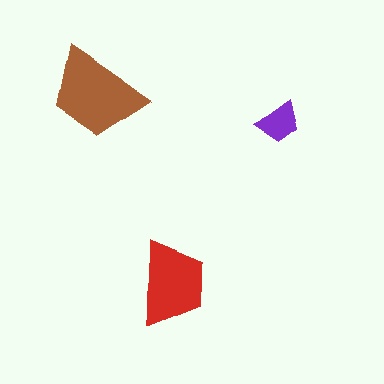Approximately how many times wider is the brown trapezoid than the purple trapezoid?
About 2 times wider.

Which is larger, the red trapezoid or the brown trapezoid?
The brown one.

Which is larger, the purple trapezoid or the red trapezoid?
The red one.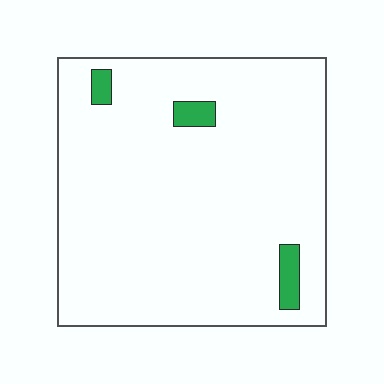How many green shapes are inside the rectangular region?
3.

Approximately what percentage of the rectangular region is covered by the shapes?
Approximately 5%.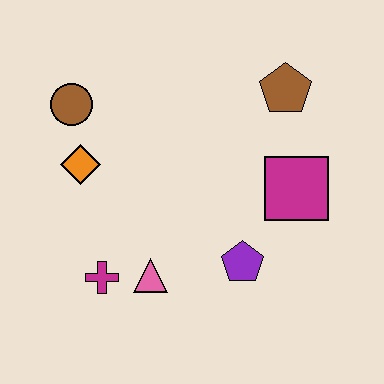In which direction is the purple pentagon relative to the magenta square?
The purple pentagon is below the magenta square.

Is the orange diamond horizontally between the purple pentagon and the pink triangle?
No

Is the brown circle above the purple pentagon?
Yes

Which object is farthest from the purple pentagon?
The brown circle is farthest from the purple pentagon.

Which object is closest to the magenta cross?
The pink triangle is closest to the magenta cross.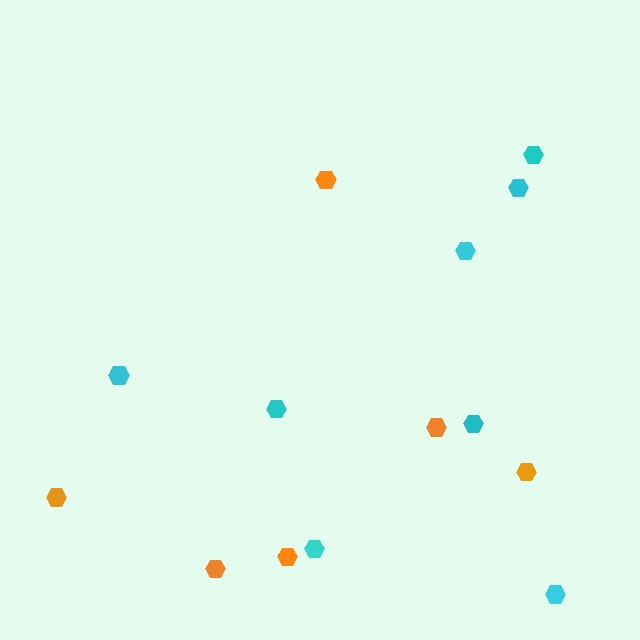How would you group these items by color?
There are 2 groups: one group of cyan hexagons (8) and one group of orange hexagons (6).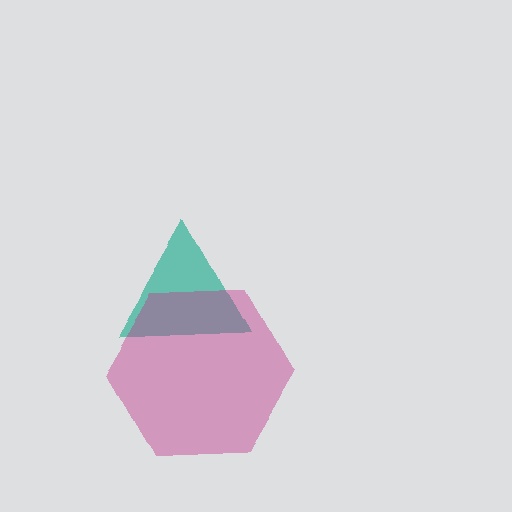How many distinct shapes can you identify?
There are 2 distinct shapes: a teal triangle, a magenta hexagon.